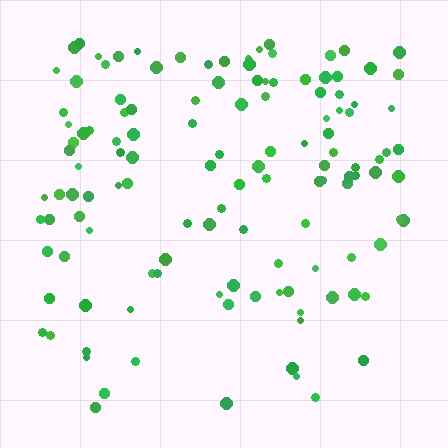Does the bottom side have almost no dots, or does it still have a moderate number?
Still a moderate number, just noticeably fewer than the top.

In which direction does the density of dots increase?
From bottom to top, with the top side densest.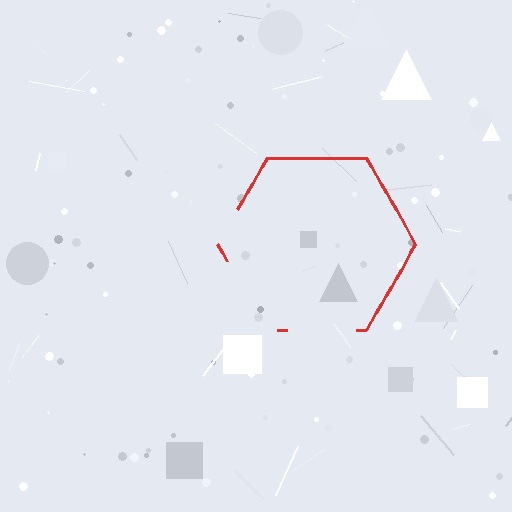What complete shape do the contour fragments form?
The contour fragments form a hexagon.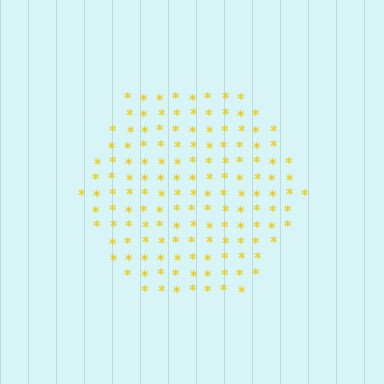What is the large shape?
The large shape is a hexagon.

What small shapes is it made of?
It is made of small asterisks.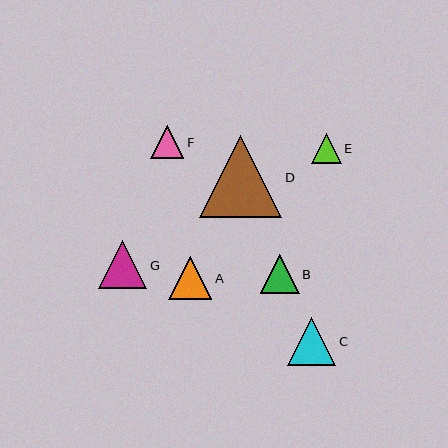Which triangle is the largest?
Triangle D is the largest with a size of approximately 83 pixels.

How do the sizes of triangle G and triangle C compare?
Triangle G and triangle C are approximately the same size.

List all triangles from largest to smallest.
From largest to smallest: D, G, C, A, B, F, E.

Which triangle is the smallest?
Triangle E is the smallest with a size of approximately 29 pixels.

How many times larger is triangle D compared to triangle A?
Triangle D is approximately 1.9 times the size of triangle A.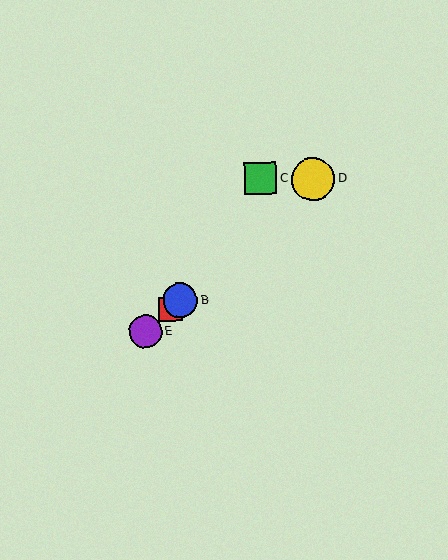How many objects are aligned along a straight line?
4 objects (A, B, D, E) are aligned along a straight line.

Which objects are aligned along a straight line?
Objects A, B, D, E are aligned along a straight line.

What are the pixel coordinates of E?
Object E is at (146, 331).